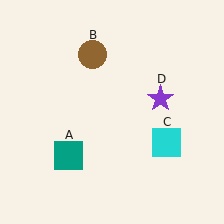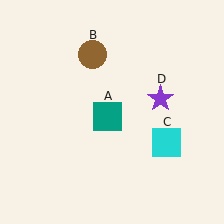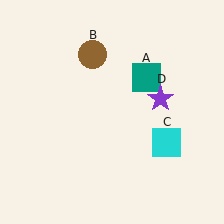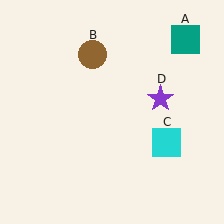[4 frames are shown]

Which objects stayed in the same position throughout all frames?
Brown circle (object B) and cyan square (object C) and purple star (object D) remained stationary.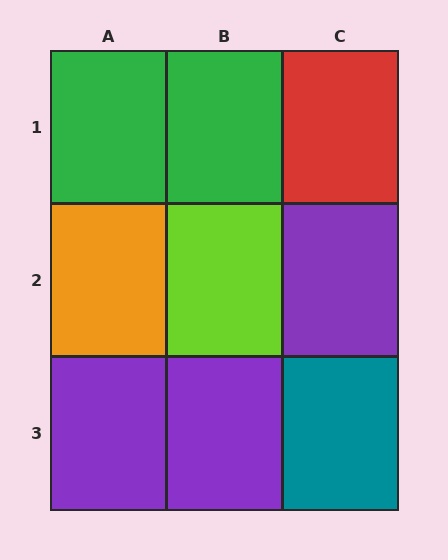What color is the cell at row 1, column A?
Green.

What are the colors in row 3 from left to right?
Purple, purple, teal.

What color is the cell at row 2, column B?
Lime.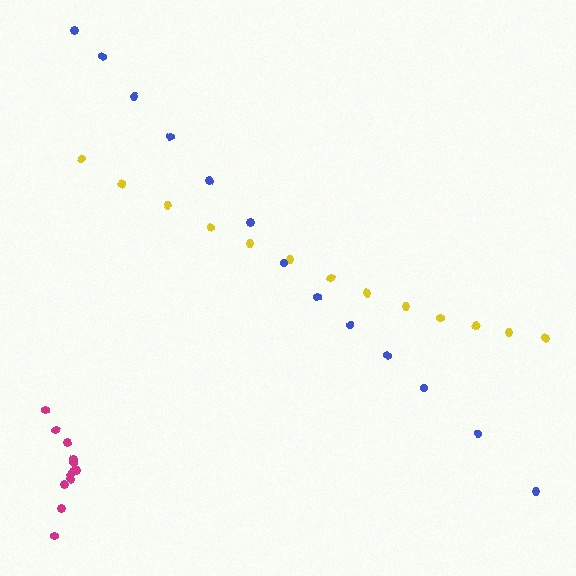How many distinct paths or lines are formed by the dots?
There are 3 distinct paths.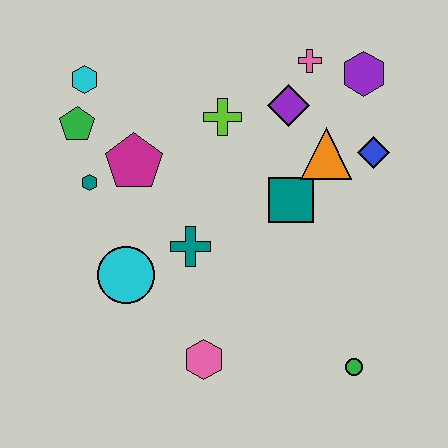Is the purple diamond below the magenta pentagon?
No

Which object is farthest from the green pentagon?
The green circle is farthest from the green pentagon.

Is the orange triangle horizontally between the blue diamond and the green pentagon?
Yes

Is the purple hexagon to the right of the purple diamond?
Yes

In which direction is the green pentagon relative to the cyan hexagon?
The green pentagon is below the cyan hexagon.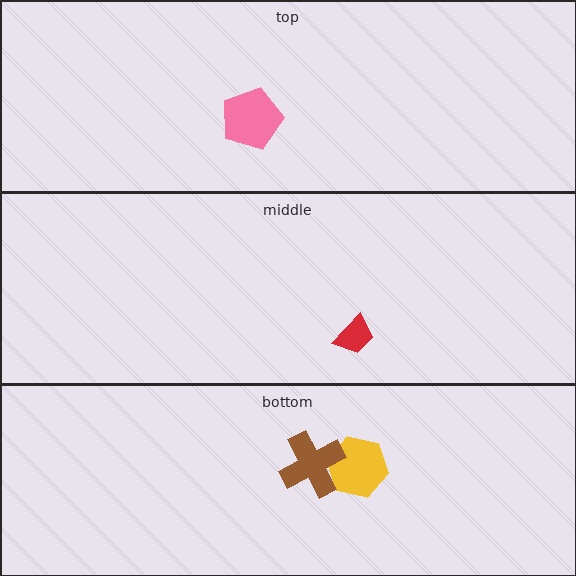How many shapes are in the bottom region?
2.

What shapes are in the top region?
The pink pentagon.